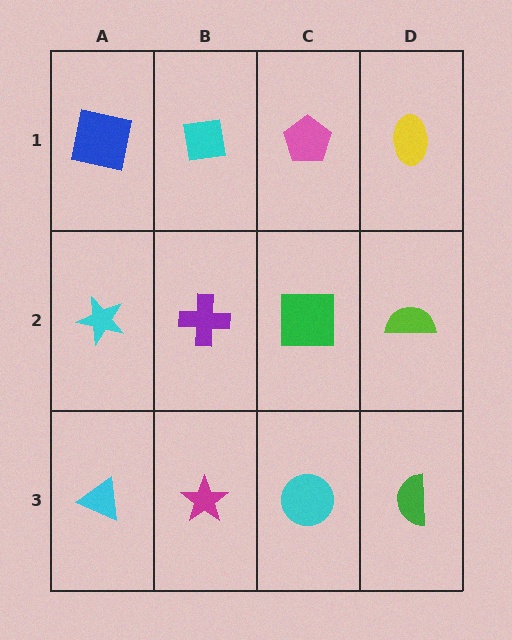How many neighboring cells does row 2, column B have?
4.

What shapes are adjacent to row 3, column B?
A purple cross (row 2, column B), a cyan triangle (row 3, column A), a cyan circle (row 3, column C).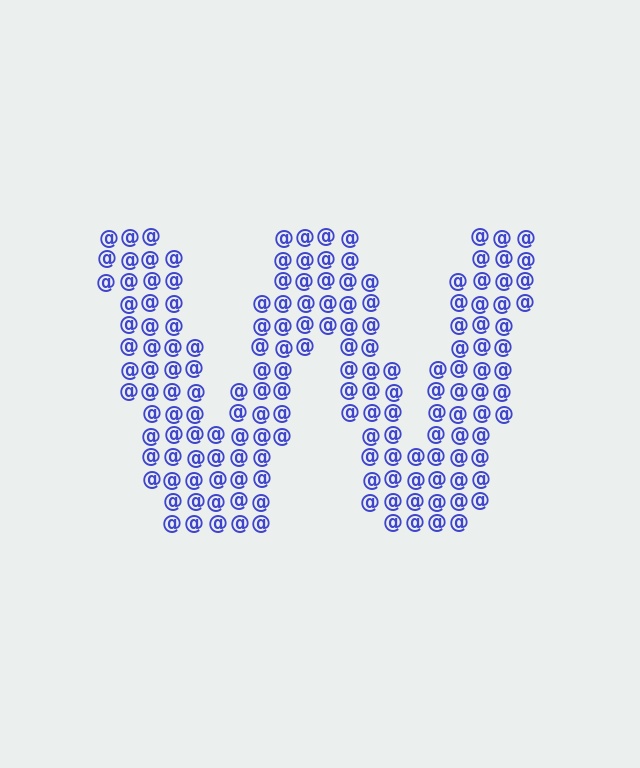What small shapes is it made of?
It is made of small at signs.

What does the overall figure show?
The overall figure shows the letter W.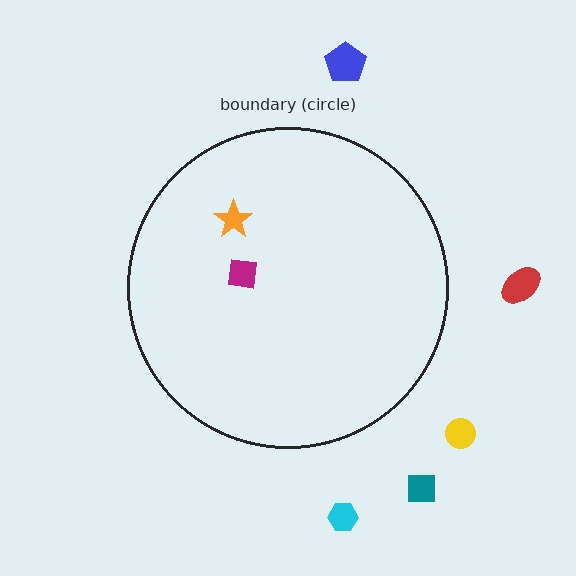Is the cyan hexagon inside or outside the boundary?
Outside.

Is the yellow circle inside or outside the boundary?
Outside.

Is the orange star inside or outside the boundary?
Inside.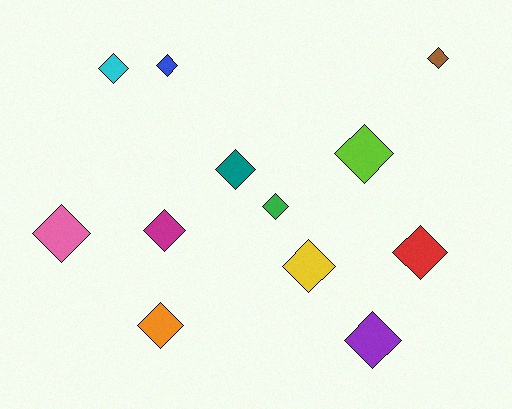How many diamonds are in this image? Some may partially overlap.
There are 12 diamonds.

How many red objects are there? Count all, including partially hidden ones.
There is 1 red object.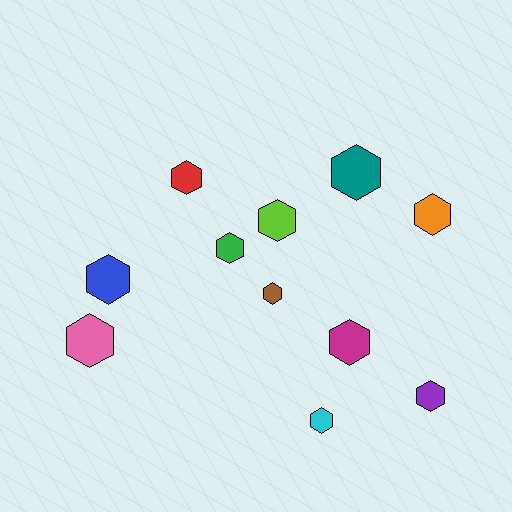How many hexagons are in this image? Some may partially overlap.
There are 11 hexagons.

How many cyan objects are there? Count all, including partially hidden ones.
There is 1 cyan object.